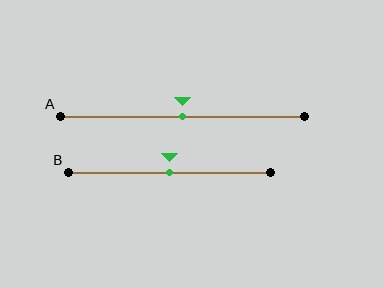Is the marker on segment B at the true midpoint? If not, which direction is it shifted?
Yes, the marker on segment B is at the true midpoint.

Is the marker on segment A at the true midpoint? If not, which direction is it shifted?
Yes, the marker on segment A is at the true midpoint.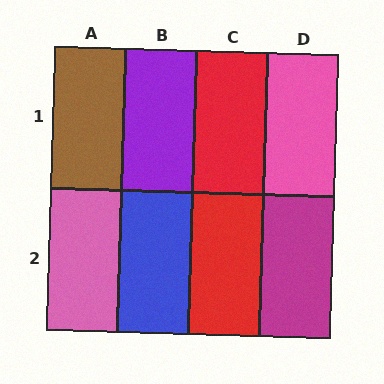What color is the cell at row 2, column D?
Magenta.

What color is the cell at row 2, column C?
Red.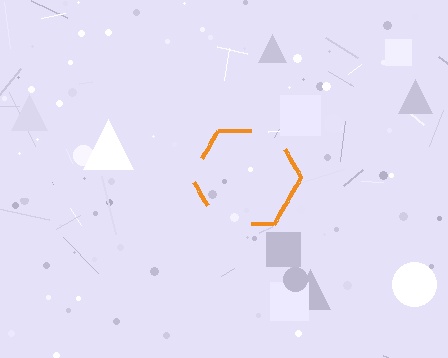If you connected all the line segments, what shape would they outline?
They would outline a hexagon.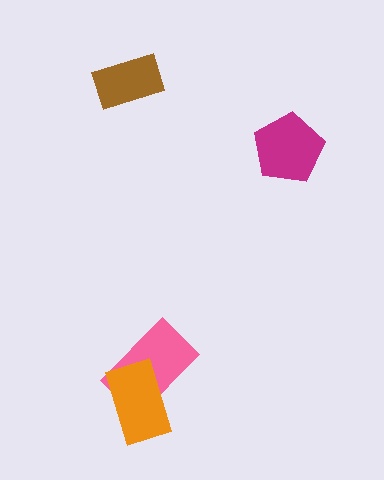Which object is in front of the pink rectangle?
The orange rectangle is in front of the pink rectangle.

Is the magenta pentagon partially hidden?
No, no other shape covers it.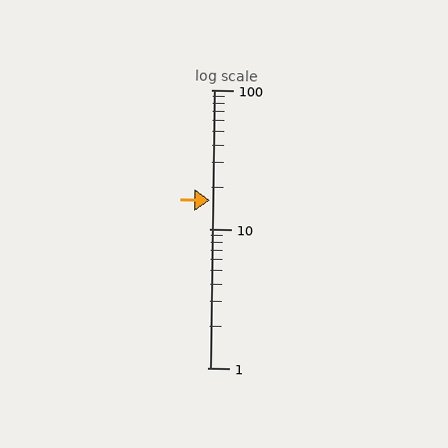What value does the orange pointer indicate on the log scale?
The pointer indicates approximately 16.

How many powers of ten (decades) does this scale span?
The scale spans 2 decades, from 1 to 100.